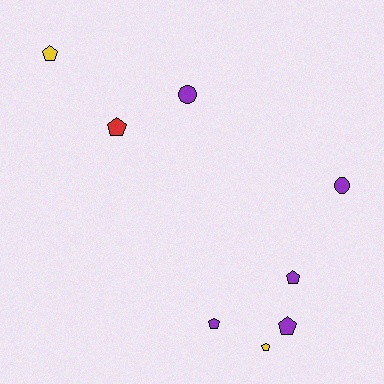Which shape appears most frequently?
Pentagon, with 6 objects.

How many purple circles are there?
There are 2 purple circles.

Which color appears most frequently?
Purple, with 5 objects.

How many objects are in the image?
There are 8 objects.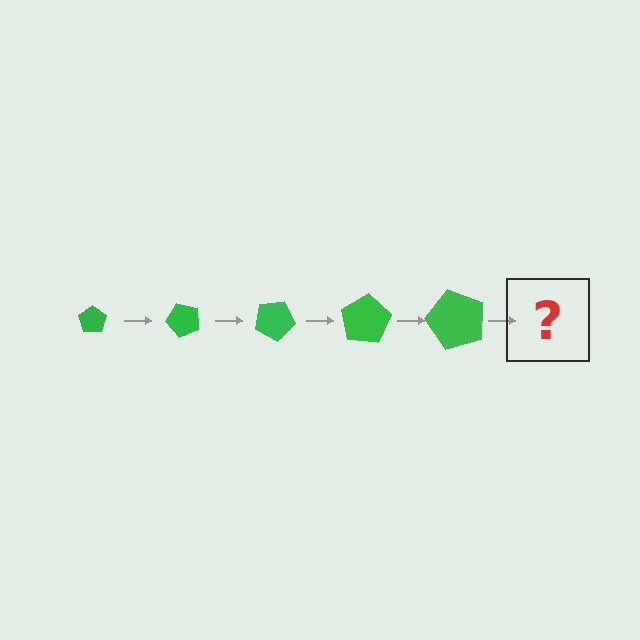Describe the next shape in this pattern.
It should be a pentagon, larger than the previous one and rotated 250 degrees from the start.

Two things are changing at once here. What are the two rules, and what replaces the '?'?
The two rules are that the pentagon grows larger each step and it rotates 50 degrees each step. The '?' should be a pentagon, larger than the previous one and rotated 250 degrees from the start.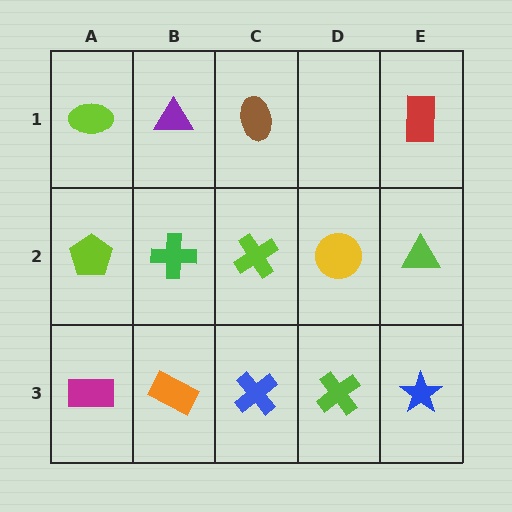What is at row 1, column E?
A red rectangle.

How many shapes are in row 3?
5 shapes.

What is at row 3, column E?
A blue star.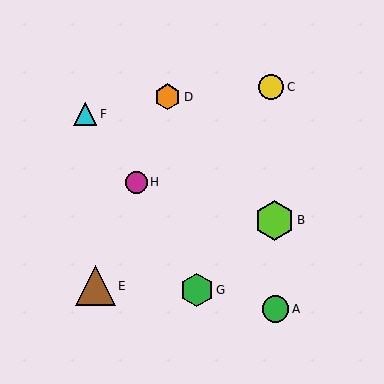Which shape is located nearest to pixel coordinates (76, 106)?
The cyan triangle (labeled F) at (85, 114) is nearest to that location.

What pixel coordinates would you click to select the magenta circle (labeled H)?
Click at (136, 182) to select the magenta circle H.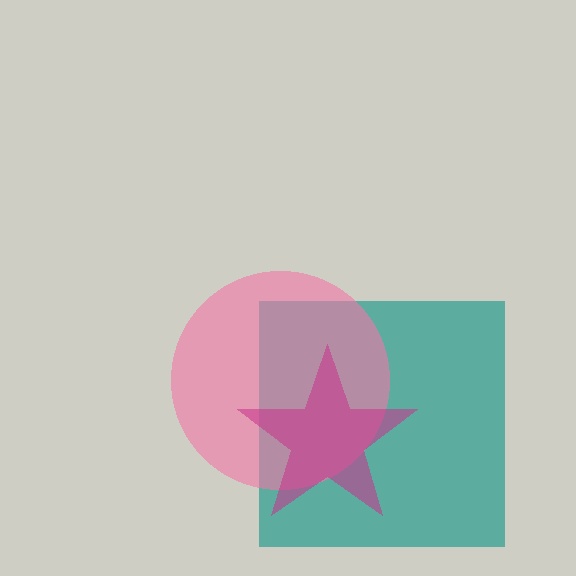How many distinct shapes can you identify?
There are 3 distinct shapes: a teal square, a pink circle, a magenta star.